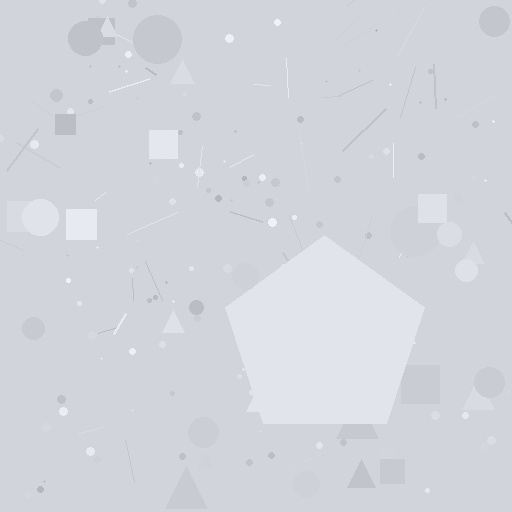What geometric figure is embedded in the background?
A pentagon is embedded in the background.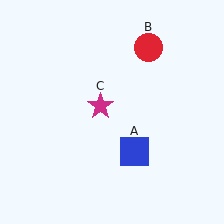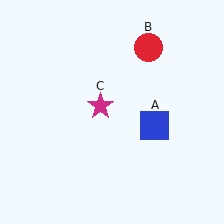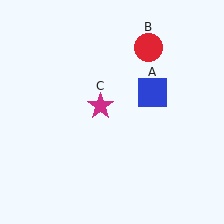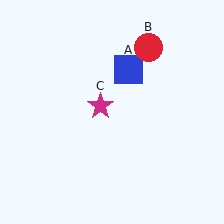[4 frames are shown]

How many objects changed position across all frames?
1 object changed position: blue square (object A).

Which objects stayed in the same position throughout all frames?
Red circle (object B) and magenta star (object C) remained stationary.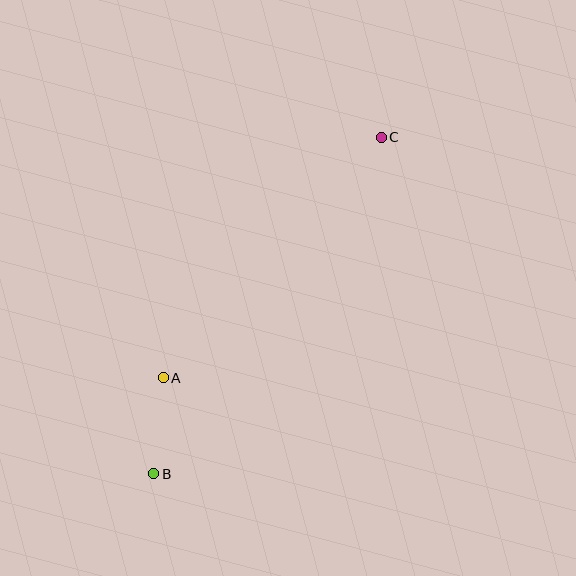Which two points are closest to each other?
Points A and B are closest to each other.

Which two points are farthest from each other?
Points B and C are farthest from each other.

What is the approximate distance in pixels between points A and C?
The distance between A and C is approximately 324 pixels.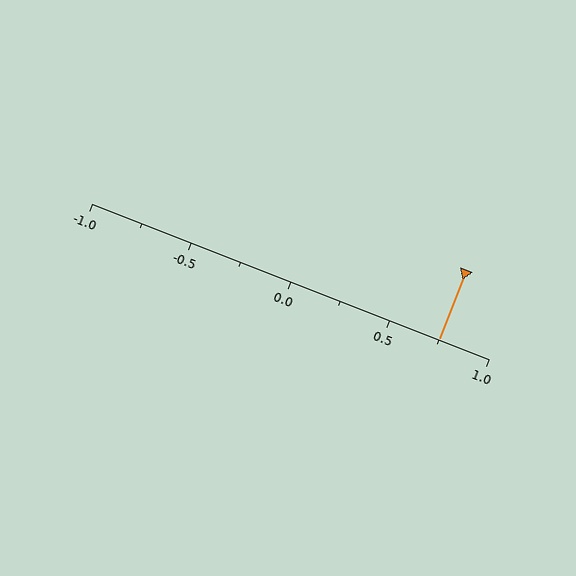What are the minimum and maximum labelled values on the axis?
The axis runs from -1.0 to 1.0.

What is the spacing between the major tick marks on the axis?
The major ticks are spaced 0.5 apart.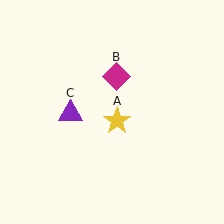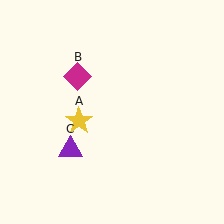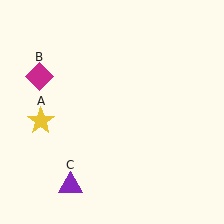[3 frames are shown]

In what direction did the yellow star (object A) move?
The yellow star (object A) moved left.